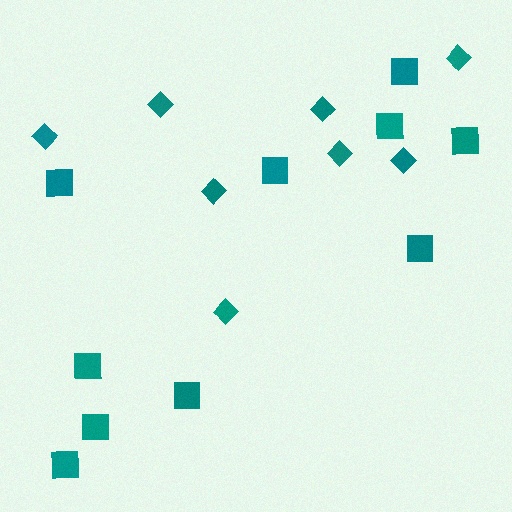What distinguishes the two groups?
There are 2 groups: one group of diamonds (8) and one group of squares (10).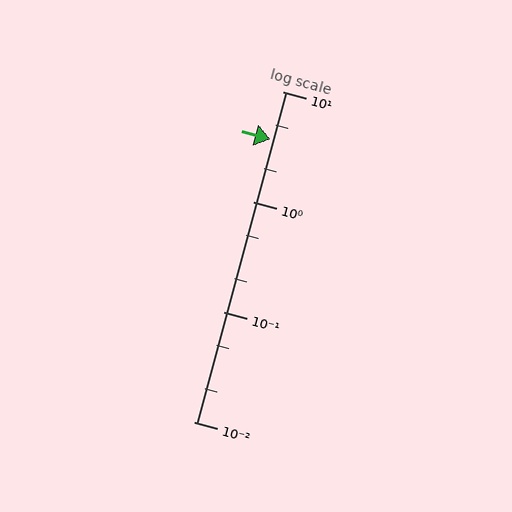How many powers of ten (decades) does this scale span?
The scale spans 3 decades, from 0.01 to 10.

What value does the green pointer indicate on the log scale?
The pointer indicates approximately 3.7.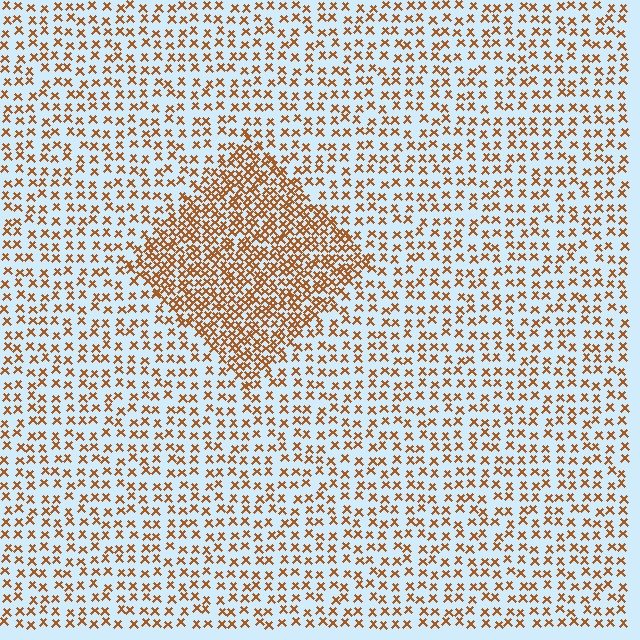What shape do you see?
I see a diamond.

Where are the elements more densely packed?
The elements are more densely packed inside the diamond boundary.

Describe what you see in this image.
The image contains small brown elements arranged at two different densities. A diamond-shaped region is visible where the elements are more densely packed than the surrounding area.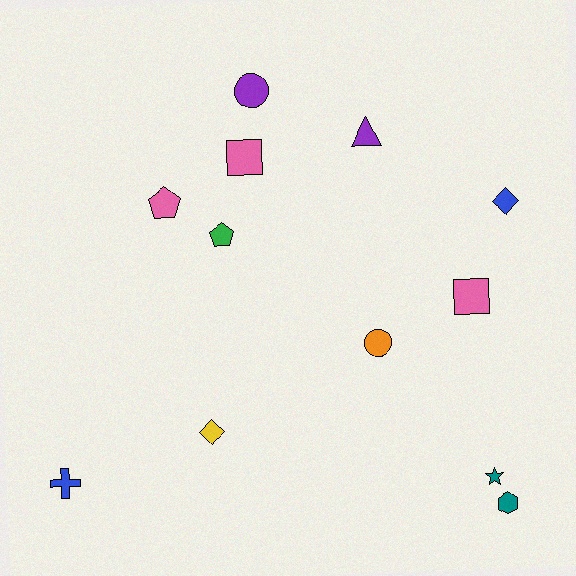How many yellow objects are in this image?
There is 1 yellow object.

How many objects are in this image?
There are 12 objects.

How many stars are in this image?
There is 1 star.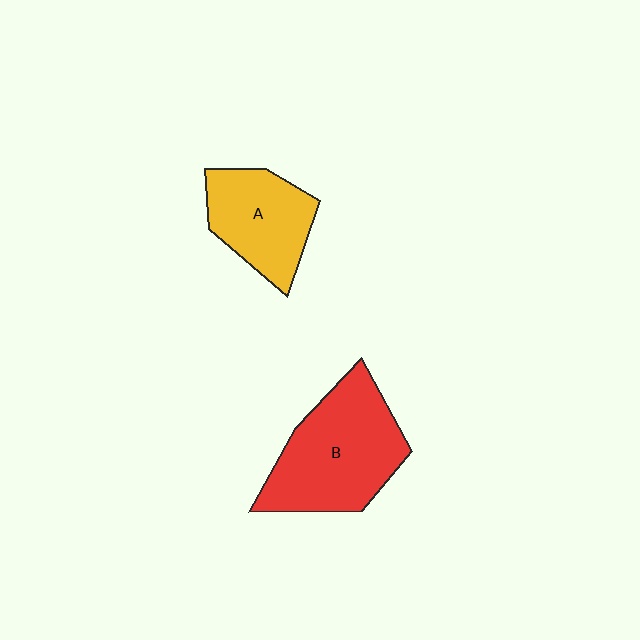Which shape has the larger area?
Shape B (red).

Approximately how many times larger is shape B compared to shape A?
Approximately 1.5 times.